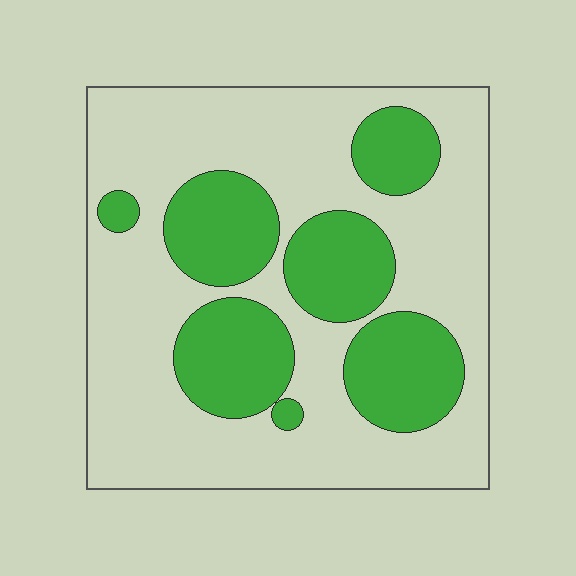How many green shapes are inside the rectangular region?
7.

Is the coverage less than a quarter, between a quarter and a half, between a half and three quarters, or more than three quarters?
Between a quarter and a half.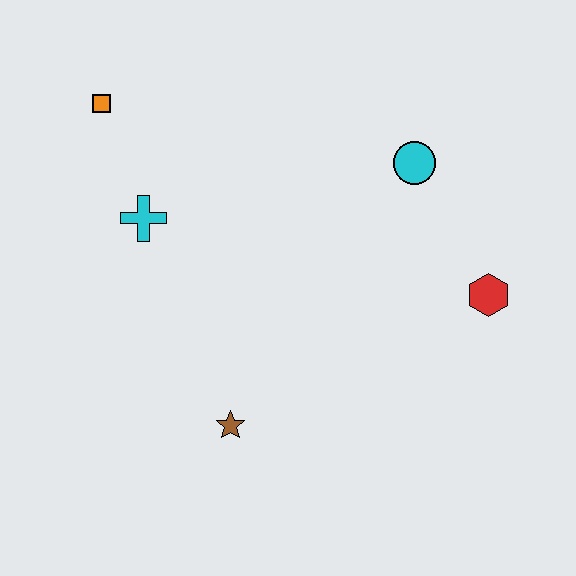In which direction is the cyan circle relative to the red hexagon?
The cyan circle is above the red hexagon.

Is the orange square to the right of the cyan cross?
No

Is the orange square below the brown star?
No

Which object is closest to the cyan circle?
The red hexagon is closest to the cyan circle.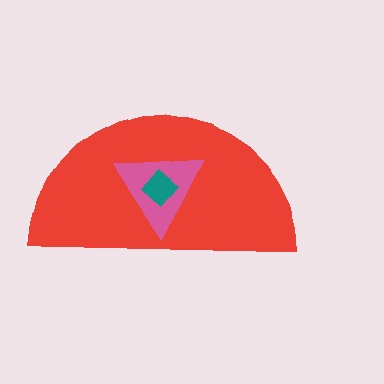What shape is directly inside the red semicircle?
The pink triangle.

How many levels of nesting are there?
3.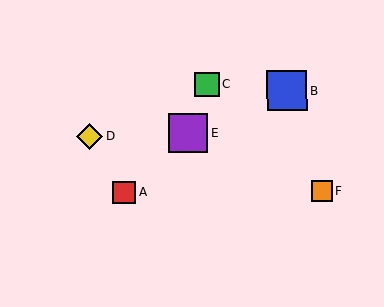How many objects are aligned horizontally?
2 objects (A, F) are aligned horizontally.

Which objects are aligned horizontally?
Objects A, F are aligned horizontally.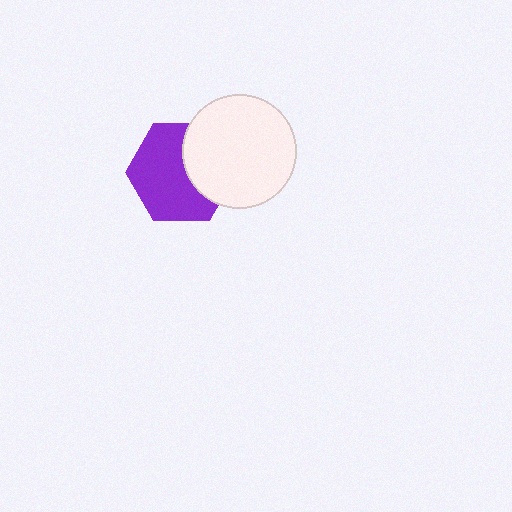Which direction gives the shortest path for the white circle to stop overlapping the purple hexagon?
Moving right gives the shortest separation.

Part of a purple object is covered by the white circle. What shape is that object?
It is a hexagon.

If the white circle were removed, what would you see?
You would see the complete purple hexagon.